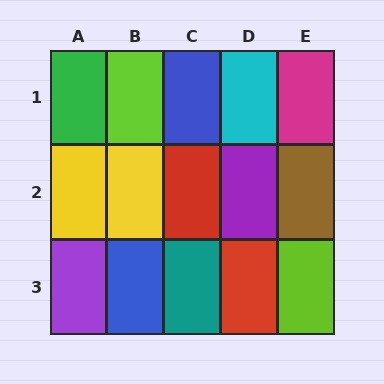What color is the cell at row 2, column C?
Red.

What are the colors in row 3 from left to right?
Purple, blue, teal, red, lime.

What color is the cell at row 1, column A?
Green.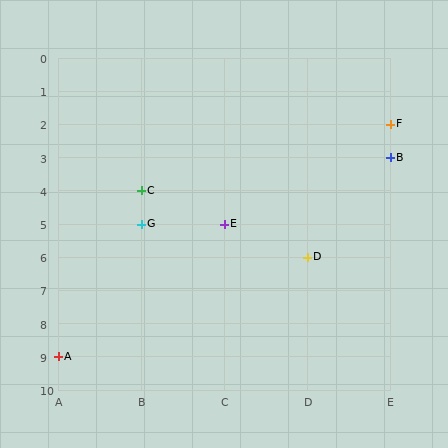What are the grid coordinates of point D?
Point D is at grid coordinates (D, 6).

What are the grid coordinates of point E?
Point E is at grid coordinates (C, 5).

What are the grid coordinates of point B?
Point B is at grid coordinates (E, 3).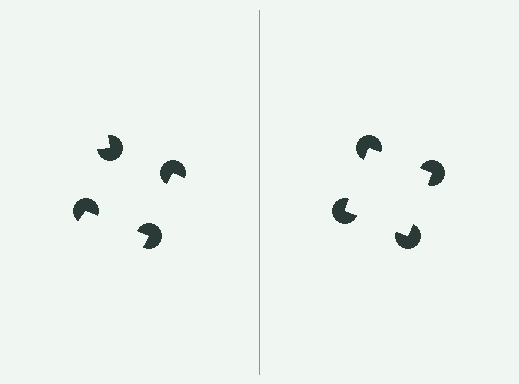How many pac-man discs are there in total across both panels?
8 — 4 on each side.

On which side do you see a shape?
An illusory square appears on the right side. On the left side the wedge cuts are rotated, so no coherent shape forms.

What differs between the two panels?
The pac-man discs are positioned identically on both sides; only the wedge orientations differ. On the right they align to a square; on the left they are misaligned.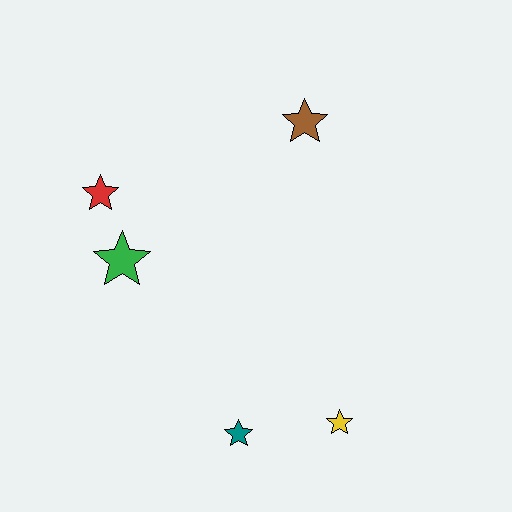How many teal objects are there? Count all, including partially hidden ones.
There is 1 teal object.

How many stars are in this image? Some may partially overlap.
There are 5 stars.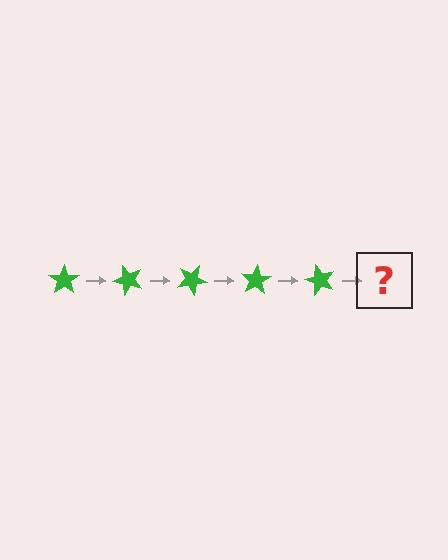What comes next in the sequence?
The next element should be a green star rotated 250 degrees.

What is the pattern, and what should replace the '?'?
The pattern is that the star rotates 50 degrees each step. The '?' should be a green star rotated 250 degrees.